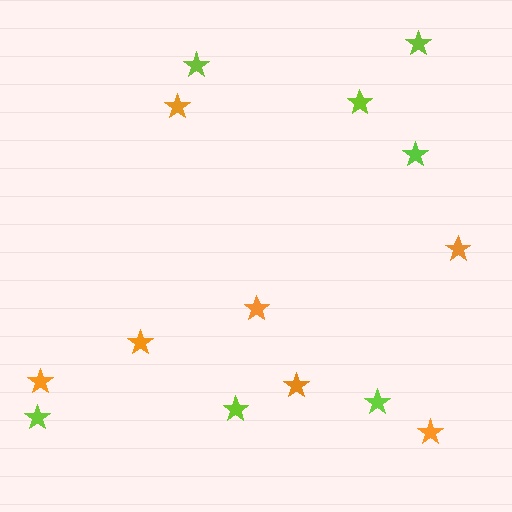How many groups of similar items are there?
There are 2 groups: one group of orange stars (7) and one group of lime stars (7).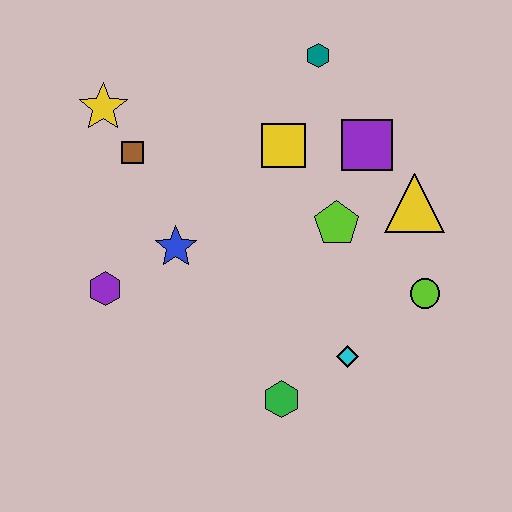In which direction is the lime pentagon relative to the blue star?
The lime pentagon is to the right of the blue star.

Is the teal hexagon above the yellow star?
Yes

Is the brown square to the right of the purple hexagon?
Yes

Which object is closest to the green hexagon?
The cyan diamond is closest to the green hexagon.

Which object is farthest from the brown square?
The lime circle is farthest from the brown square.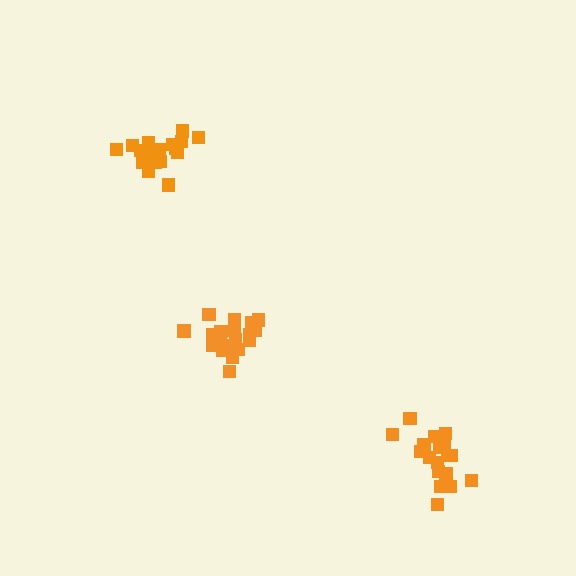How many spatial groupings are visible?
There are 3 spatial groupings.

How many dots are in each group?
Group 1: 18 dots, Group 2: 20 dots, Group 3: 20 dots (58 total).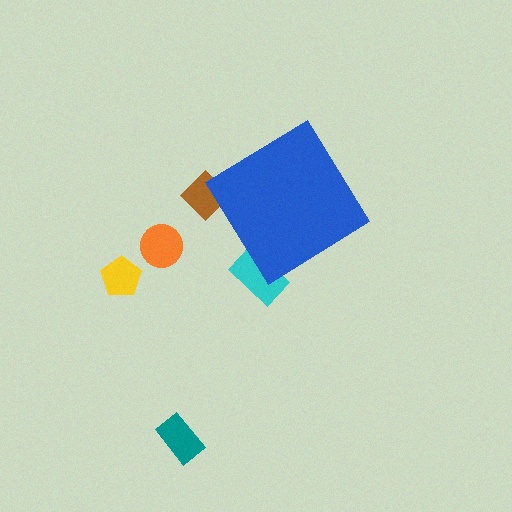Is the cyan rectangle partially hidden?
Yes, the cyan rectangle is partially hidden behind the blue diamond.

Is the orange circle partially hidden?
No, the orange circle is fully visible.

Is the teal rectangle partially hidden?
No, the teal rectangle is fully visible.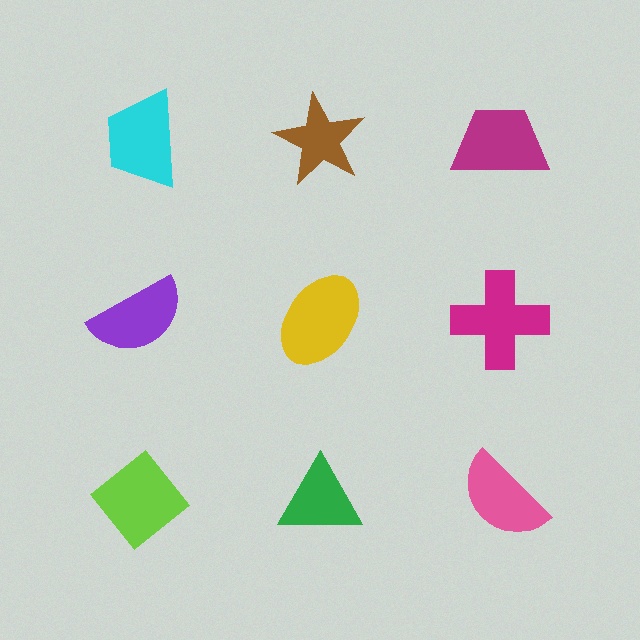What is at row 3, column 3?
A pink semicircle.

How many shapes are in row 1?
3 shapes.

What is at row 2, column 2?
A yellow ellipse.